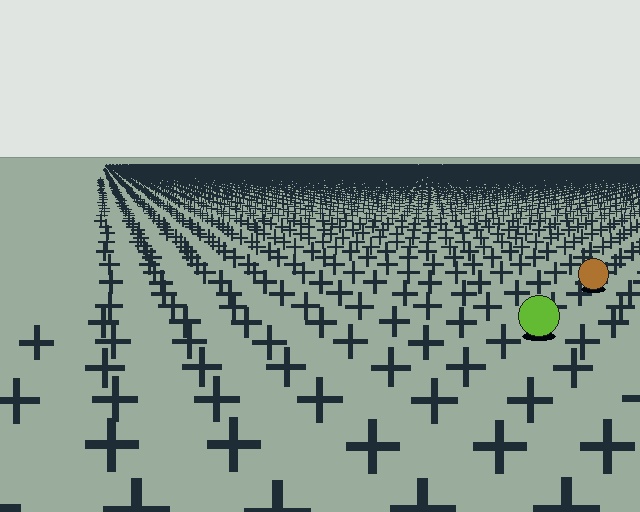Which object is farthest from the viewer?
The brown circle is farthest from the viewer. It appears smaller and the ground texture around it is denser.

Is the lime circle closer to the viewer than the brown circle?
Yes. The lime circle is closer — you can tell from the texture gradient: the ground texture is coarser near it.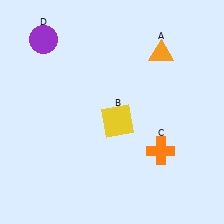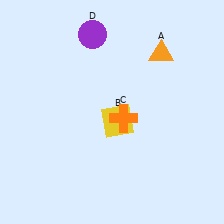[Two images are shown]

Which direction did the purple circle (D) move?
The purple circle (D) moved right.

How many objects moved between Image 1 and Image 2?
2 objects moved between the two images.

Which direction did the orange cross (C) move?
The orange cross (C) moved left.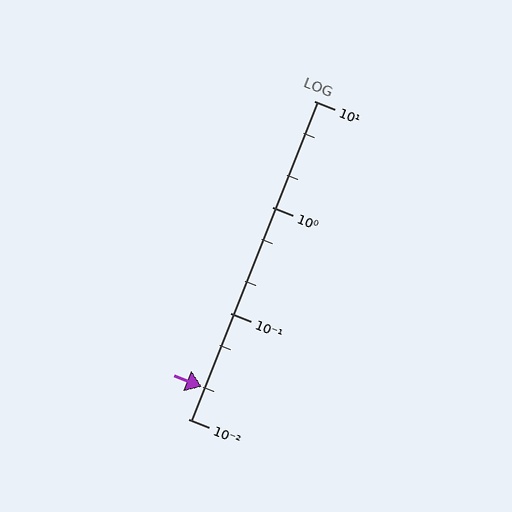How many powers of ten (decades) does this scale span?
The scale spans 3 decades, from 0.01 to 10.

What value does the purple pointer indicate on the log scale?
The pointer indicates approximately 0.02.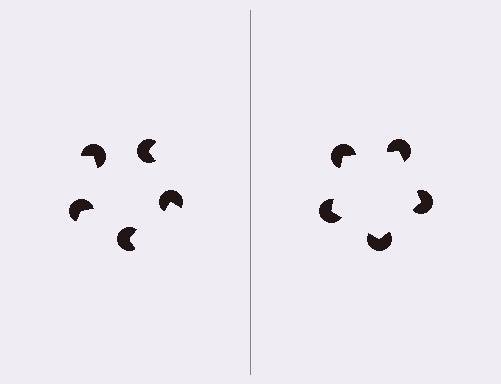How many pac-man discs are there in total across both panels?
10 — 5 on each side.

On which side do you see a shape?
An illusory pentagon appears on the right side. On the left side the wedge cuts are rotated, so no coherent shape forms.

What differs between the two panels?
The pac-man discs are positioned identically on both sides; only the wedge orientations differ. On the right they align to a pentagon; on the left they are misaligned.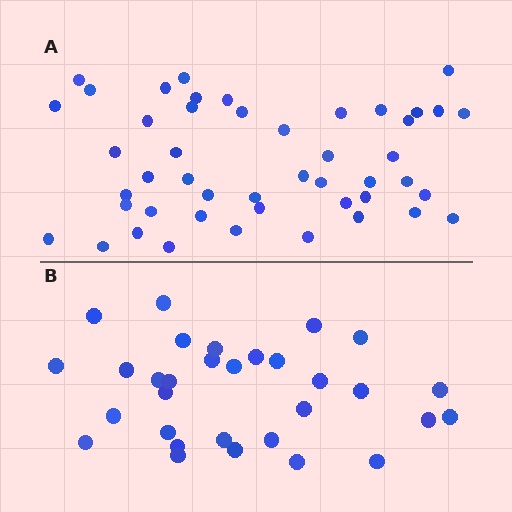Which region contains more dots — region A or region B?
Region A (the top region) has more dots.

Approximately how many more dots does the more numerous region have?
Region A has approximately 15 more dots than region B.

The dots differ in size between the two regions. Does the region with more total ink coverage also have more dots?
No. Region B has more total ink coverage because its dots are larger, but region A actually contains more individual dots. Total area can be misleading — the number of items is what matters here.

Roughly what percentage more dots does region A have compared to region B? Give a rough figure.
About 50% more.